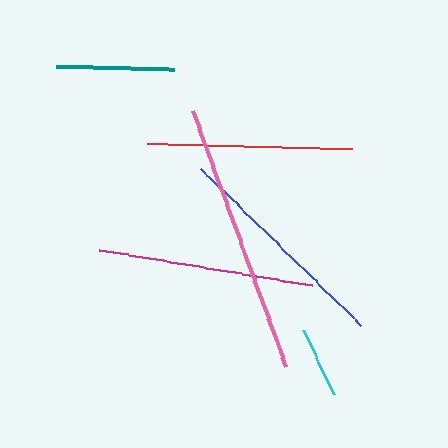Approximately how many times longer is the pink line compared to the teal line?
The pink line is approximately 2.3 times the length of the teal line.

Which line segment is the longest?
The pink line is the longest at approximately 272 pixels.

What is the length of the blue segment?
The blue segment is approximately 223 pixels long.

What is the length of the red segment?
The red segment is approximately 205 pixels long.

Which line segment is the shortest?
The cyan line is the shortest at approximately 70 pixels.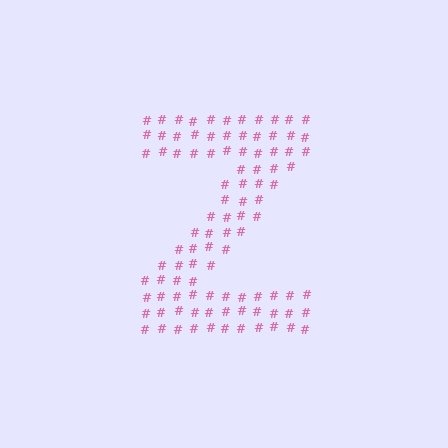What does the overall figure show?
The overall figure shows the letter Z.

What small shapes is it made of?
It is made of small hash symbols.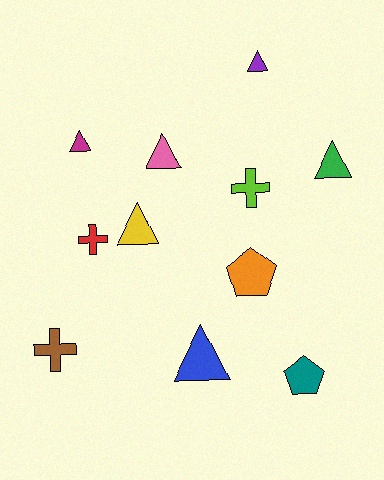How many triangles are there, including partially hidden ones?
There are 6 triangles.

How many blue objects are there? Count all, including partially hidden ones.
There is 1 blue object.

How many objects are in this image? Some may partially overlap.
There are 11 objects.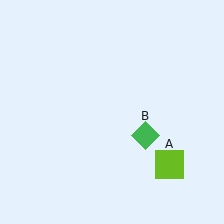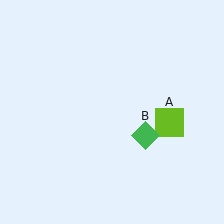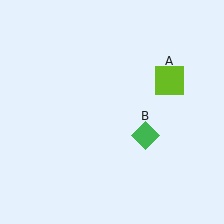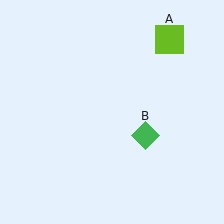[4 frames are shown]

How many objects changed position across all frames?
1 object changed position: lime square (object A).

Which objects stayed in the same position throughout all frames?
Green diamond (object B) remained stationary.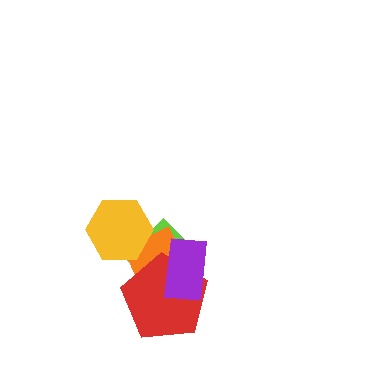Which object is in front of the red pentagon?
The purple rectangle is in front of the red pentagon.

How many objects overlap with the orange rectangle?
4 objects overlap with the orange rectangle.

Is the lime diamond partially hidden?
Yes, it is partially covered by another shape.